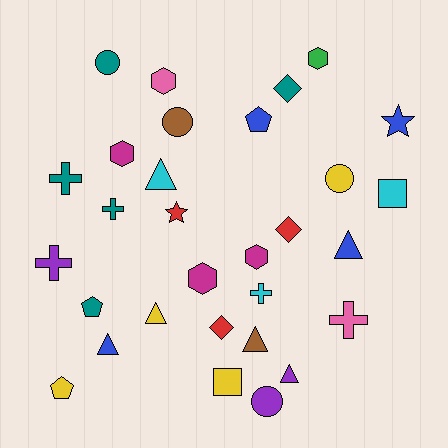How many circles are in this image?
There are 4 circles.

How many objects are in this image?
There are 30 objects.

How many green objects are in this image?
There is 1 green object.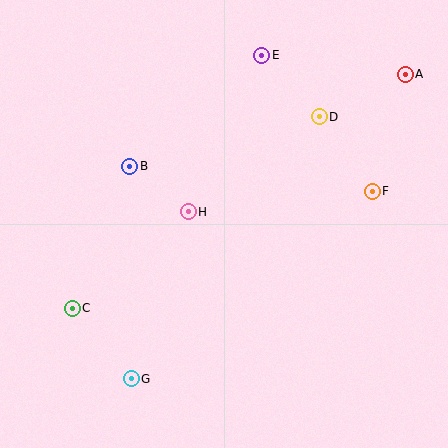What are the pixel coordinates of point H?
Point H is at (188, 212).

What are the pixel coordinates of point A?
Point A is at (405, 74).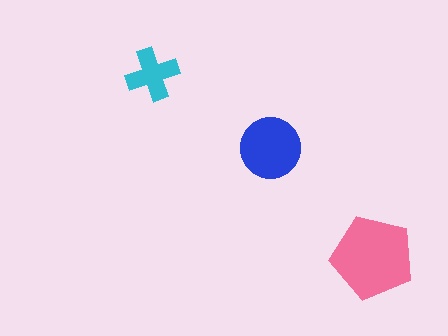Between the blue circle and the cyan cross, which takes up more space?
The blue circle.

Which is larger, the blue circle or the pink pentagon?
The pink pentagon.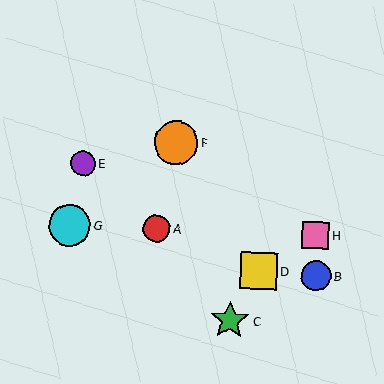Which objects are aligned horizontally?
Objects A, G, H are aligned horizontally.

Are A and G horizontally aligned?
Yes, both are at y≈229.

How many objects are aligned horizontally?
3 objects (A, G, H) are aligned horizontally.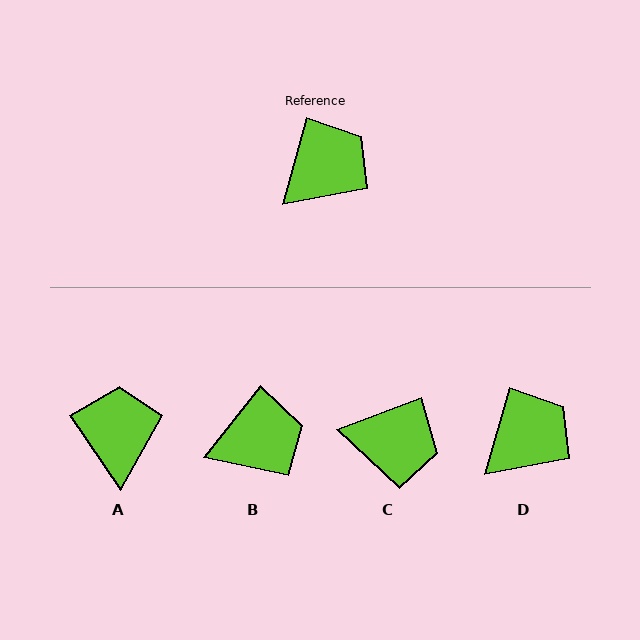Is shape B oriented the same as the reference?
No, it is off by about 23 degrees.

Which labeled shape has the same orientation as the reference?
D.